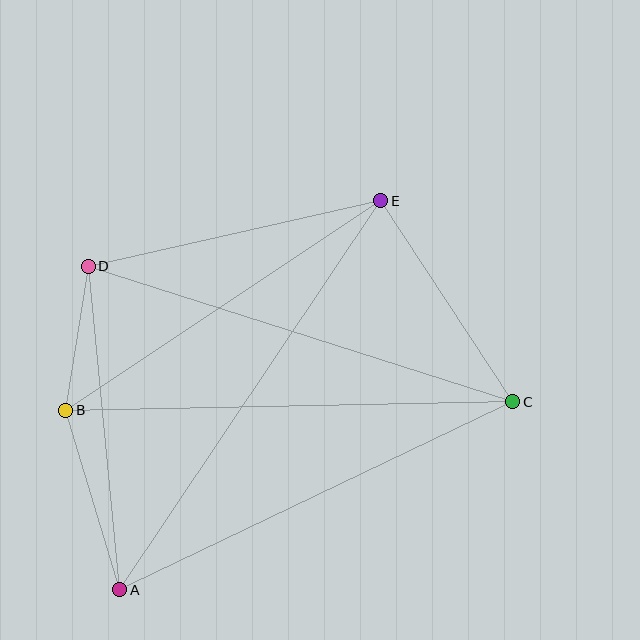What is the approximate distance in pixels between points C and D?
The distance between C and D is approximately 446 pixels.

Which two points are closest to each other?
Points B and D are closest to each other.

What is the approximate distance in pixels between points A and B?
The distance between A and B is approximately 187 pixels.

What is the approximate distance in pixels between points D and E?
The distance between D and E is approximately 300 pixels.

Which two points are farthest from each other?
Points A and E are farthest from each other.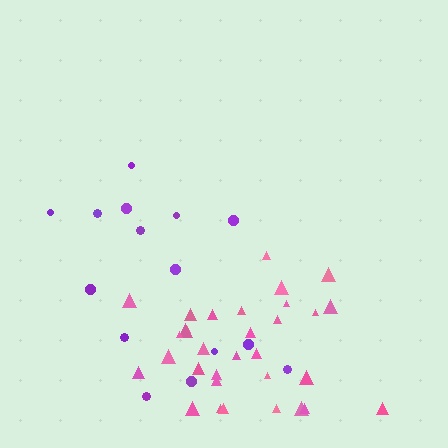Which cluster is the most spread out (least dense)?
Purple.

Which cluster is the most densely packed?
Pink.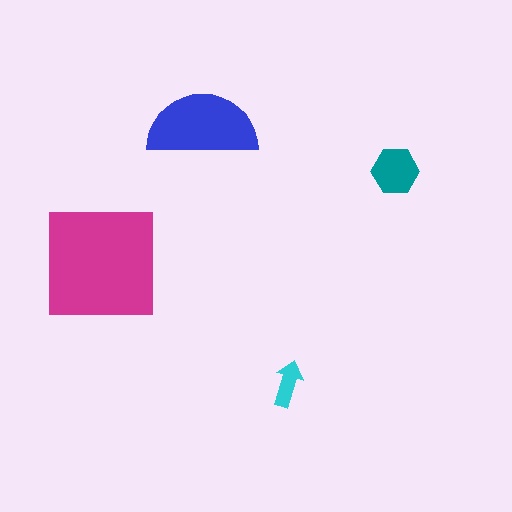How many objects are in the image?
There are 4 objects in the image.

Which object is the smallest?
The cyan arrow.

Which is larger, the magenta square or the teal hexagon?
The magenta square.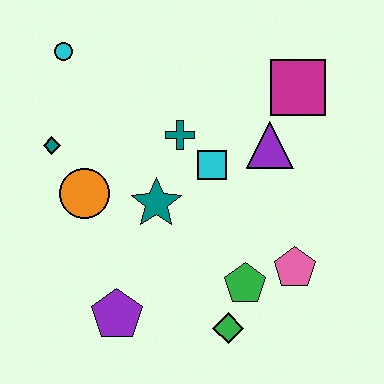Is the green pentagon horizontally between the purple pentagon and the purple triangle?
Yes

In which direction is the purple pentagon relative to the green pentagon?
The purple pentagon is to the left of the green pentagon.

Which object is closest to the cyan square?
The teal cross is closest to the cyan square.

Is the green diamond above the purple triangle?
No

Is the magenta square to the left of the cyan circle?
No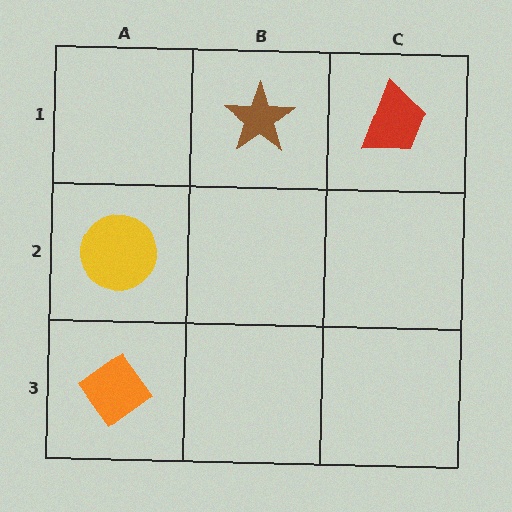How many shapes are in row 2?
1 shape.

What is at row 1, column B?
A brown star.